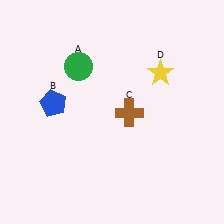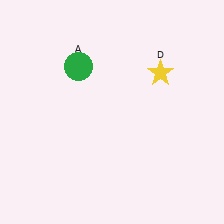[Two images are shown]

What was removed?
The brown cross (C), the blue pentagon (B) were removed in Image 2.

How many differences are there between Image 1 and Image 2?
There are 2 differences between the two images.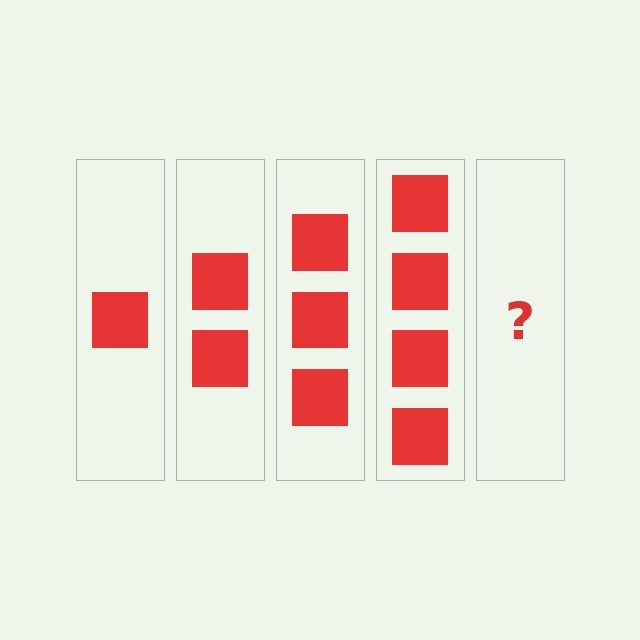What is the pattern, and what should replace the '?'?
The pattern is that each step adds one more square. The '?' should be 5 squares.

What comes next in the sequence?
The next element should be 5 squares.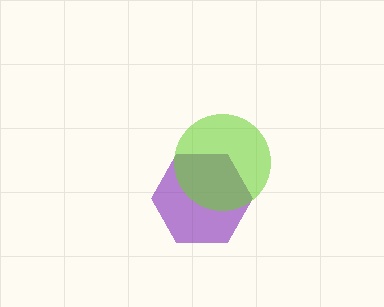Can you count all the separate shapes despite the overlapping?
Yes, there are 2 separate shapes.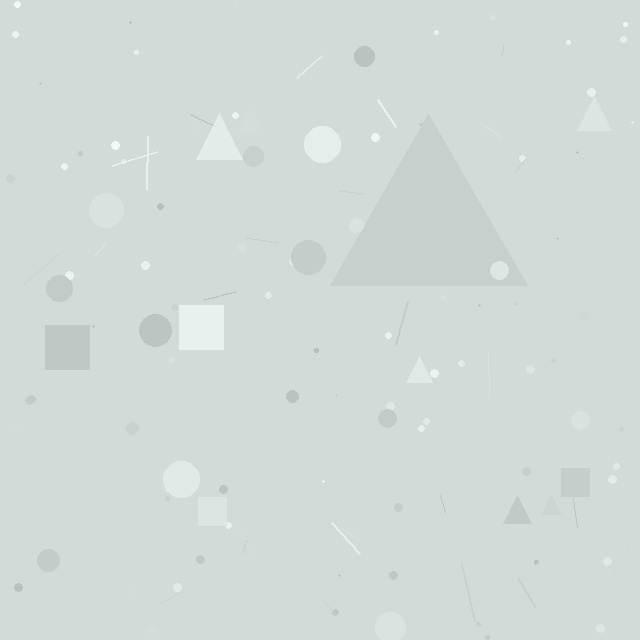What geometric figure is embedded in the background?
A triangle is embedded in the background.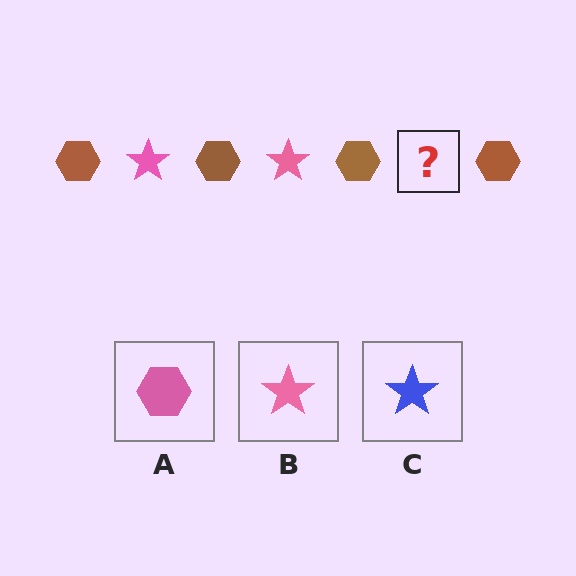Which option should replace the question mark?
Option B.